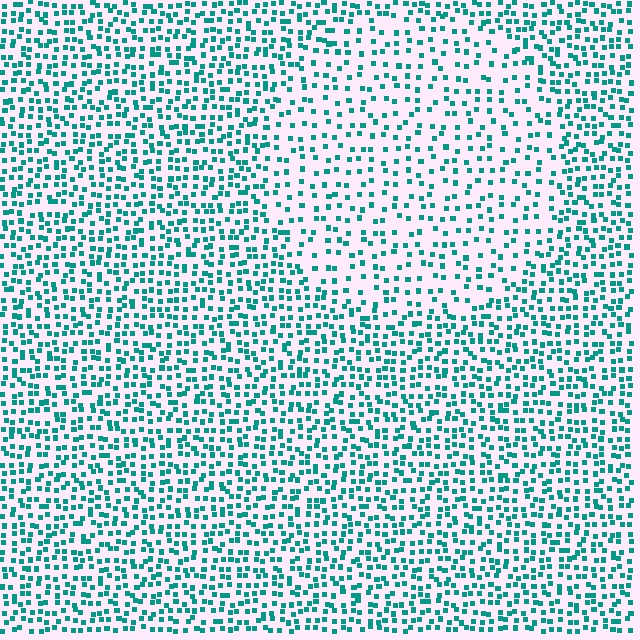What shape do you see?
I see a circle.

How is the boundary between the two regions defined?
The boundary is defined by a change in element density (approximately 1.9x ratio). All elements are the same color, size, and shape.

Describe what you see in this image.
The image contains small teal elements arranged at two different densities. A circle-shaped region is visible where the elements are less densely packed than the surrounding area.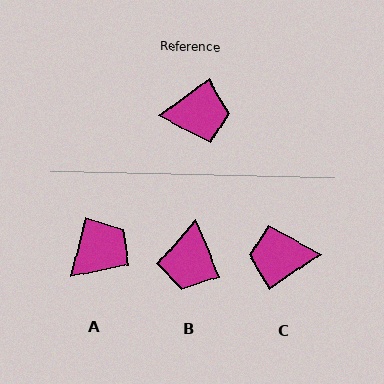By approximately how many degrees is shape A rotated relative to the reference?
Approximately 40 degrees counter-clockwise.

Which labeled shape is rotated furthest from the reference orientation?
C, about 179 degrees away.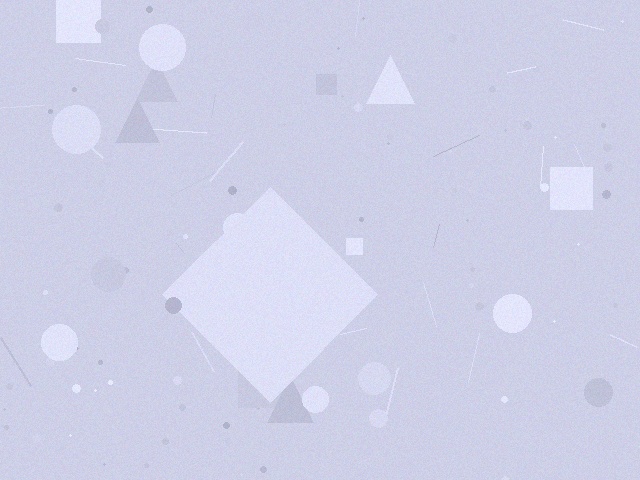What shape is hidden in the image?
A diamond is hidden in the image.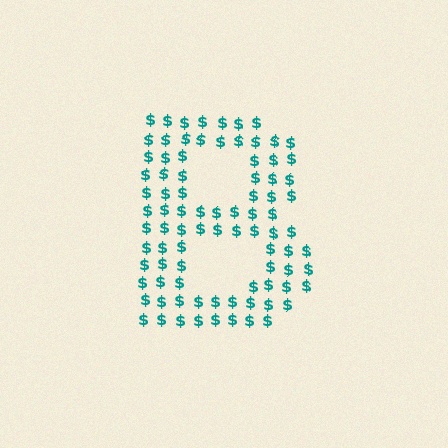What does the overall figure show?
The overall figure shows the letter B.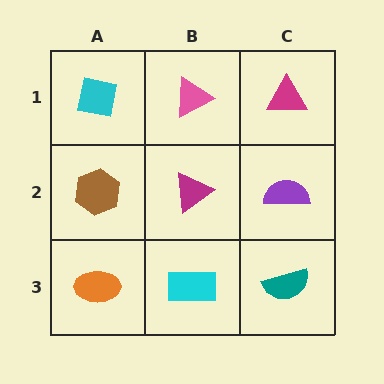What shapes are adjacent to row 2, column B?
A pink triangle (row 1, column B), a cyan rectangle (row 3, column B), a brown hexagon (row 2, column A), a purple semicircle (row 2, column C).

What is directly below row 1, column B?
A magenta triangle.